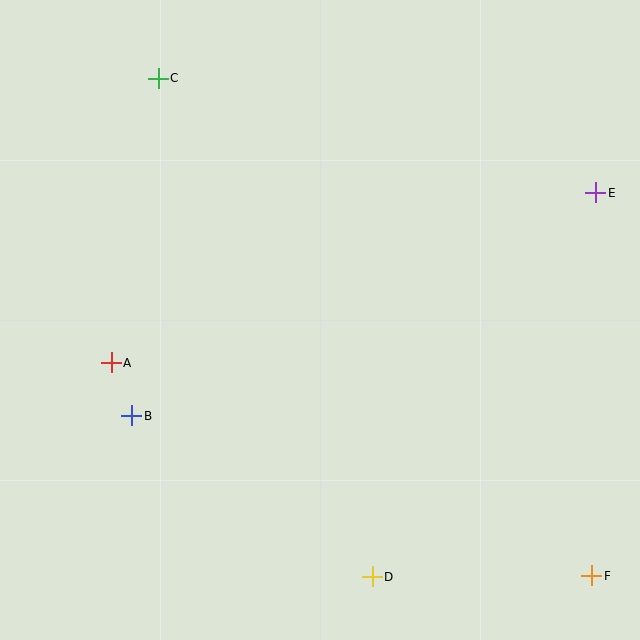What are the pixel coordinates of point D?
Point D is at (372, 577).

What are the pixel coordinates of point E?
Point E is at (596, 193).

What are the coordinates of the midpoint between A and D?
The midpoint between A and D is at (242, 470).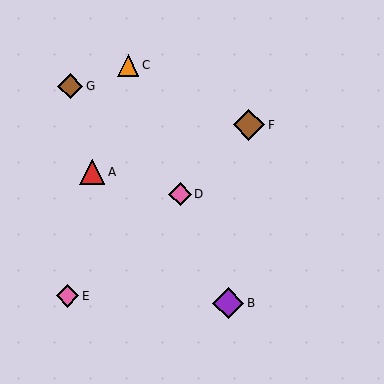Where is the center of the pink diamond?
The center of the pink diamond is at (180, 194).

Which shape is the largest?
The brown diamond (labeled F) is the largest.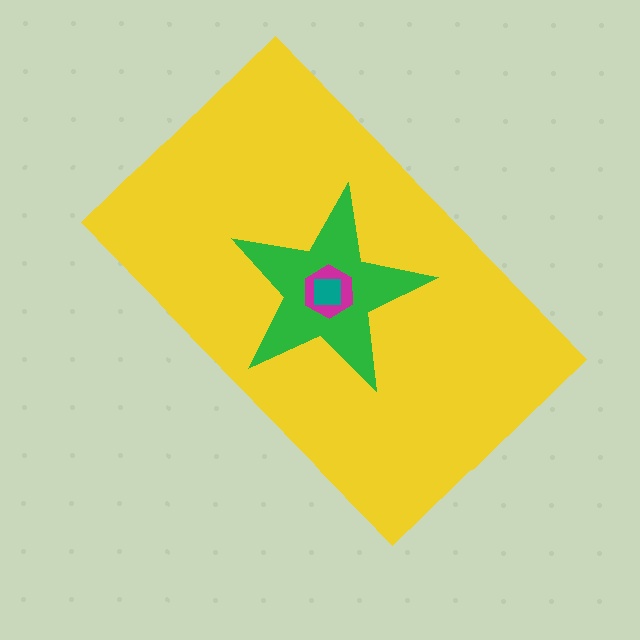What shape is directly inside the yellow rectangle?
The green star.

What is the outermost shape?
The yellow rectangle.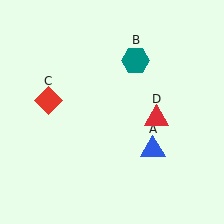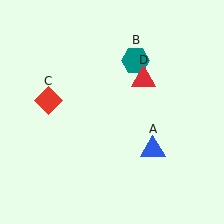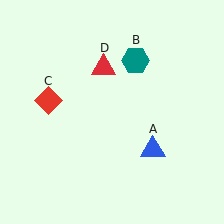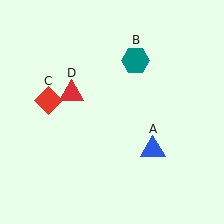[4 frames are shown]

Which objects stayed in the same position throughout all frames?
Blue triangle (object A) and teal hexagon (object B) and red diamond (object C) remained stationary.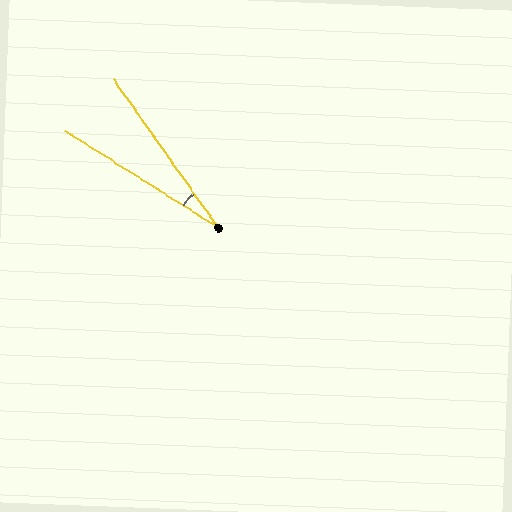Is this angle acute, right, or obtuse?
It is acute.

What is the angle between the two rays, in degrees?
Approximately 23 degrees.